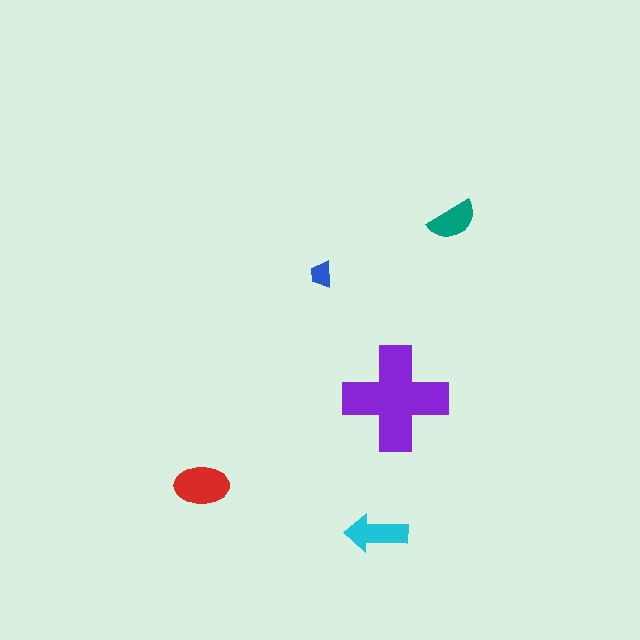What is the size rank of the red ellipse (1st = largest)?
2nd.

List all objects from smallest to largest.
The blue trapezoid, the teal semicircle, the cyan arrow, the red ellipse, the purple cross.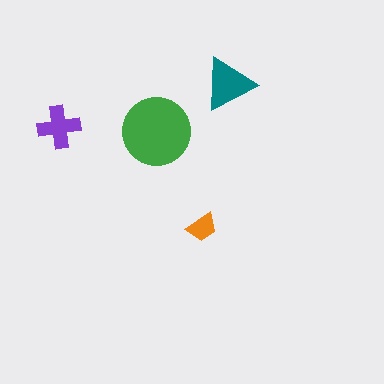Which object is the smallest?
The orange trapezoid.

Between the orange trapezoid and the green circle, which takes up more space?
The green circle.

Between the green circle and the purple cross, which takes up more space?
The green circle.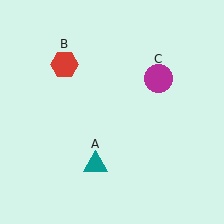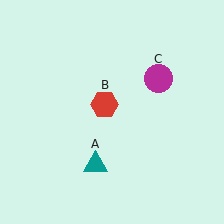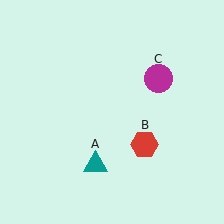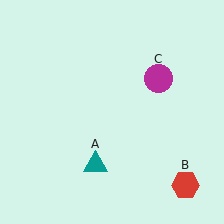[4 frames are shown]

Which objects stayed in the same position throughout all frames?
Teal triangle (object A) and magenta circle (object C) remained stationary.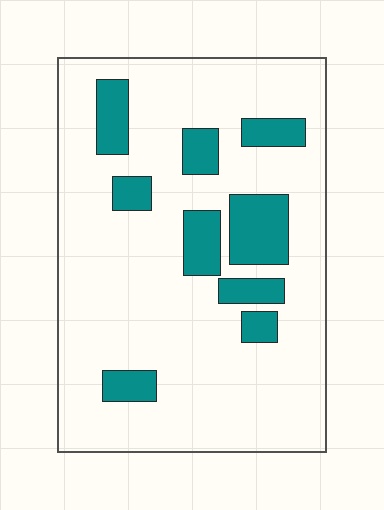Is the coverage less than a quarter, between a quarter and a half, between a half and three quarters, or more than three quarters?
Less than a quarter.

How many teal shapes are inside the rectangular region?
9.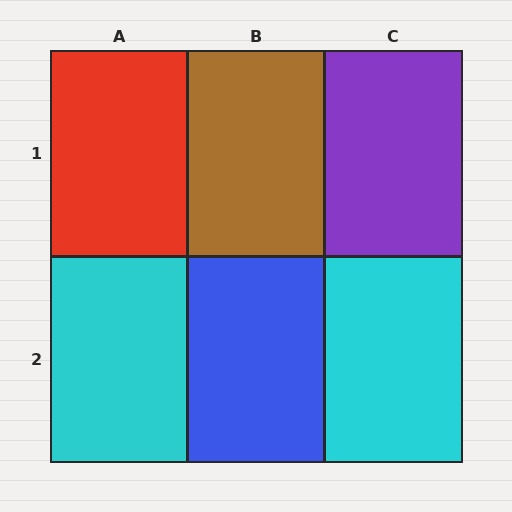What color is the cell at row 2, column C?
Cyan.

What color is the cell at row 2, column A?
Cyan.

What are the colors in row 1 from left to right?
Red, brown, purple.